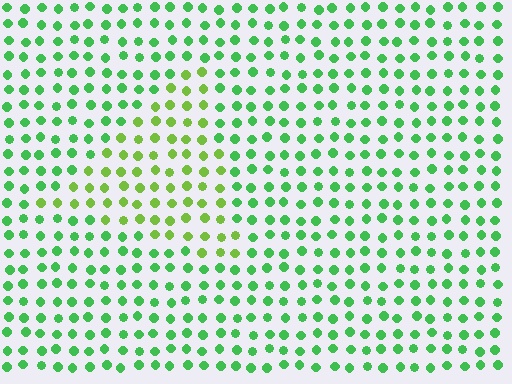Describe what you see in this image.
The image is filled with small green elements in a uniform arrangement. A triangle-shaped region is visible where the elements are tinted to a slightly different hue, forming a subtle color boundary.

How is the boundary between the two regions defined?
The boundary is defined purely by a slight shift in hue (about 34 degrees). Spacing, size, and orientation are identical on both sides.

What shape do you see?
I see a triangle.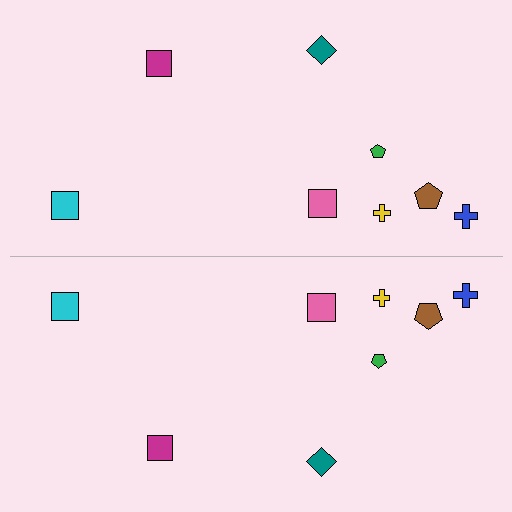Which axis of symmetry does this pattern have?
The pattern has a horizontal axis of symmetry running through the center of the image.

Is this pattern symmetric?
Yes, this pattern has bilateral (reflection) symmetry.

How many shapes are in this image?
There are 16 shapes in this image.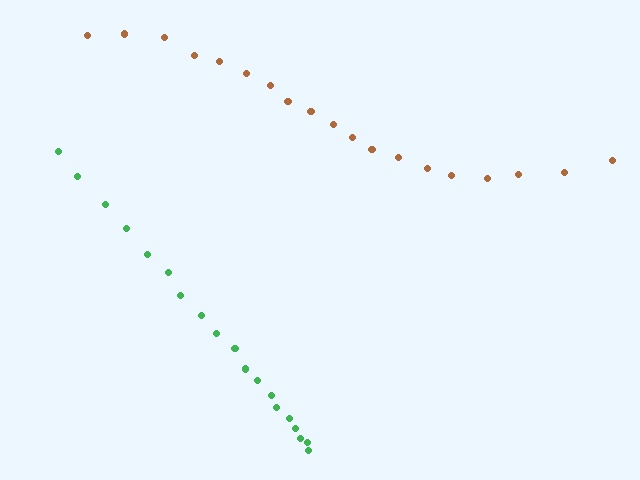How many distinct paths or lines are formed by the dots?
There are 2 distinct paths.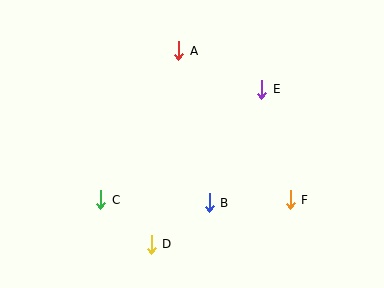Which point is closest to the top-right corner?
Point E is closest to the top-right corner.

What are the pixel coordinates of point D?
Point D is at (151, 244).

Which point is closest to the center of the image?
Point B at (209, 203) is closest to the center.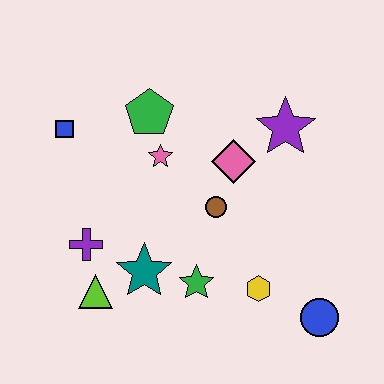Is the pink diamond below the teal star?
No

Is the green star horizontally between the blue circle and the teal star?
Yes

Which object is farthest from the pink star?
The blue circle is farthest from the pink star.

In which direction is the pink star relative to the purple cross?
The pink star is above the purple cross.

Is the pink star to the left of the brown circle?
Yes